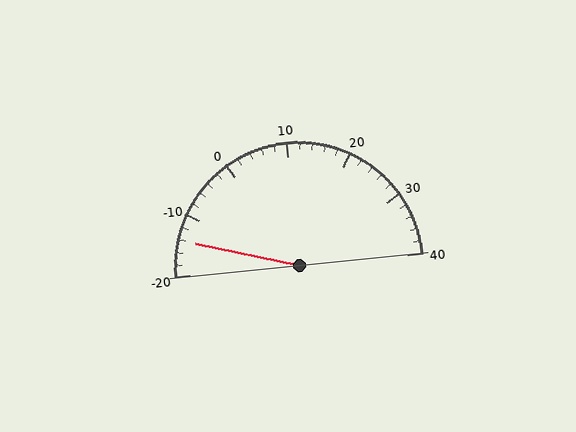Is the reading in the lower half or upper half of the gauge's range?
The reading is in the lower half of the range (-20 to 40).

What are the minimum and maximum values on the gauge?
The gauge ranges from -20 to 40.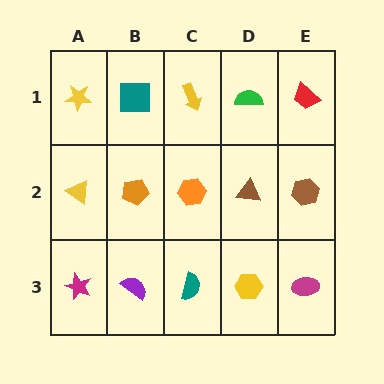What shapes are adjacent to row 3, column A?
A yellow triangle (row 2, column A), a purple semicircle (row 3, column B).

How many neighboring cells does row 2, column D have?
4.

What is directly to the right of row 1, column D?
A red trapezoid.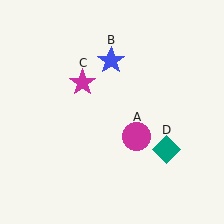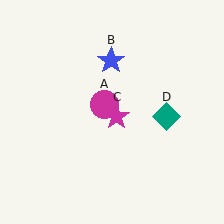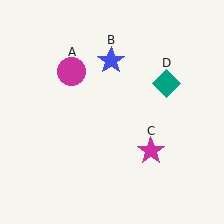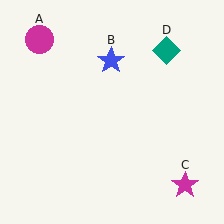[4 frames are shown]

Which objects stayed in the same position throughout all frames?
Blue star (object B) remained stationary.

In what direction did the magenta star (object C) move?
The magenta star (object C) moved down and to the right.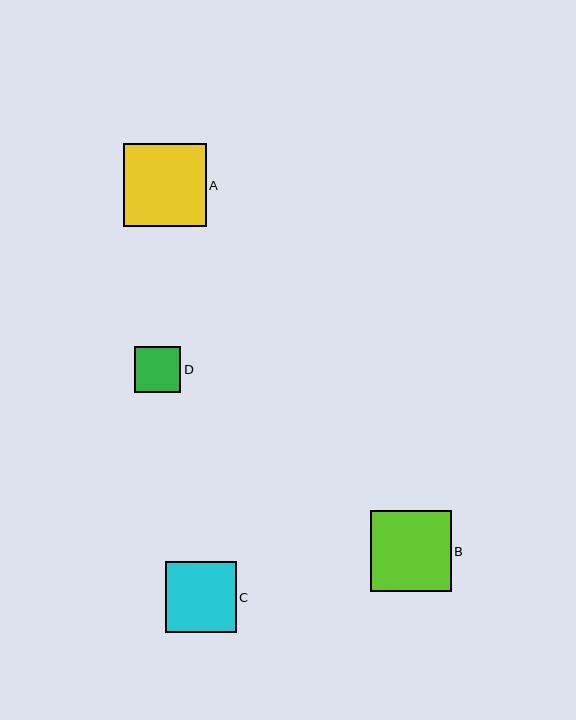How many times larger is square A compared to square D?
Square A is approximately 1.8 times the size of square D.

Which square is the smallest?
Square D is the smallest with a size of approximately 46 pixels.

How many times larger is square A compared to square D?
Square A is approximately 1.8 times the size of square D.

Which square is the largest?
Square A is the largest with a size of approximately 83 pixels.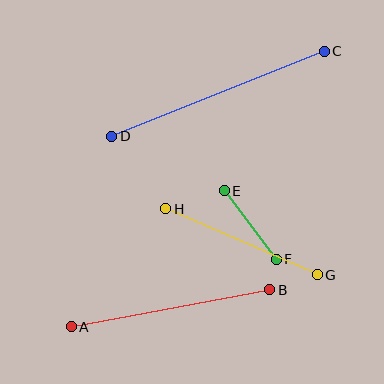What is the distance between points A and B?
The distance is approximately 202 pixels.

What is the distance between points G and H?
The distance is approximately 165 pixels.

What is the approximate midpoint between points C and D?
The midpoint is at approximately (218, 94) pixels.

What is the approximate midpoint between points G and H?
The midpoint is at approximately (241, 242) pixels.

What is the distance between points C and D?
The distance is approximately 229 pixels.